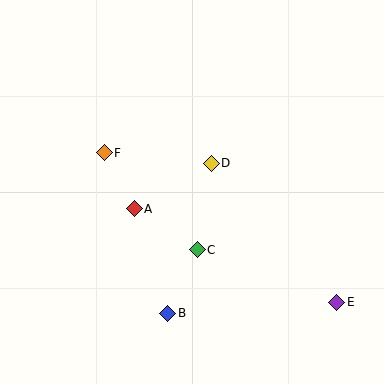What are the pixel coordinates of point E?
Point E is at (337, 302).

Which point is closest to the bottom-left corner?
Point B is closest to the bottom-left corner.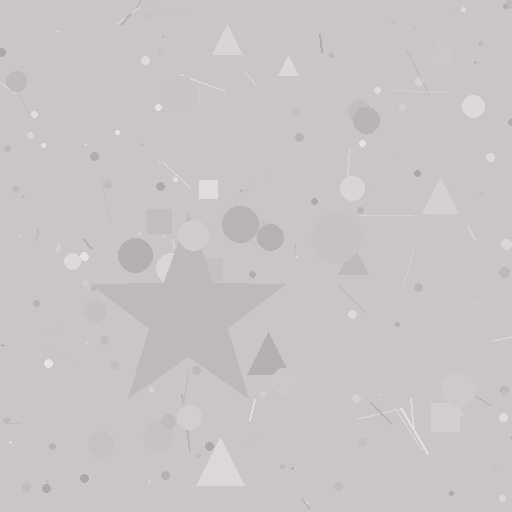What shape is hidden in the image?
A star is hidden in the image.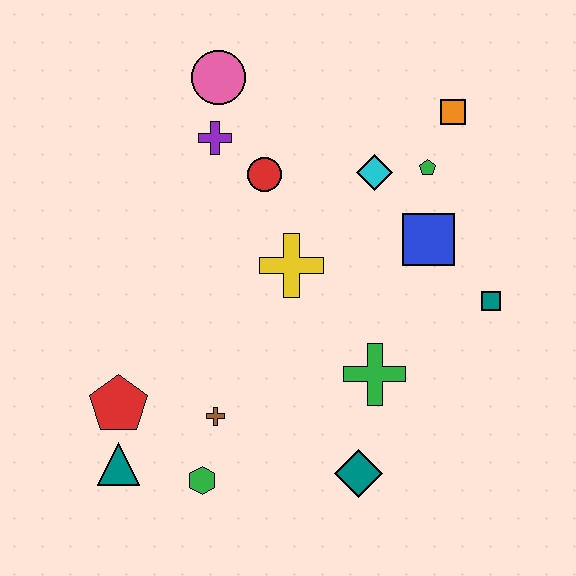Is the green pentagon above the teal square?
Yes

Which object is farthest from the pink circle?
The teal diamond is farthest from the pink circle.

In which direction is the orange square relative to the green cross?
The orange square is above the green cross.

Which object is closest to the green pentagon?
The cyan diamond is closest to the green pentagon.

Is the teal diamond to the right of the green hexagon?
Yes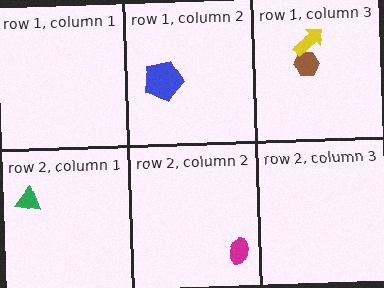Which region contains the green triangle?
The row 2, column 1 region.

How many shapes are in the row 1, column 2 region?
1.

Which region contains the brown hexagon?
The row 1, column 3 region.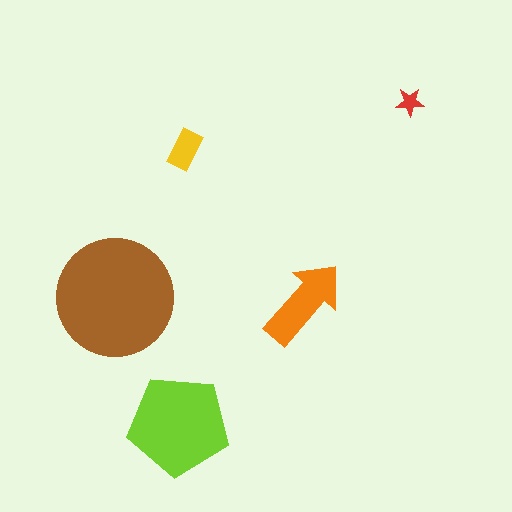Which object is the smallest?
The red star.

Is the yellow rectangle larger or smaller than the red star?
Larger.